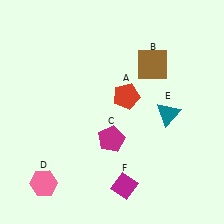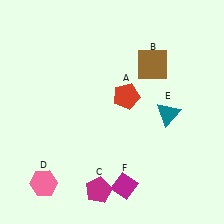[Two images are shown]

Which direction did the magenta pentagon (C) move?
The magenta pentagon (C) moved down.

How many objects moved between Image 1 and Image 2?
1 object moved between the two images.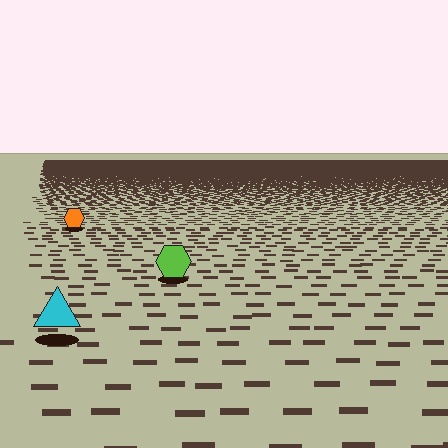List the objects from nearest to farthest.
From nearest to farthest: the cyan triangle, the lime hexagon, the orange hexagon.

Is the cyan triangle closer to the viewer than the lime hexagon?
Yes. The cyan triangle is closer — you can tell from the texture gradient: the ground texture is coarser near it.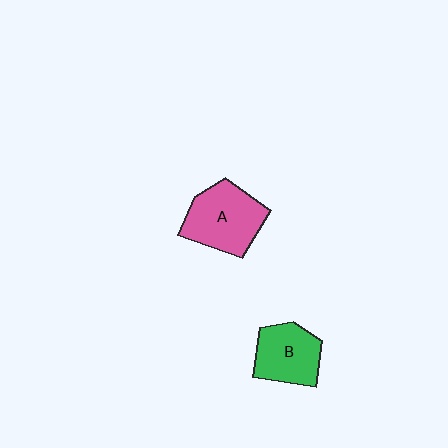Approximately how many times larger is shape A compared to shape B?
Approximately 1.2 times.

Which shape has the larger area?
Shape A (pink).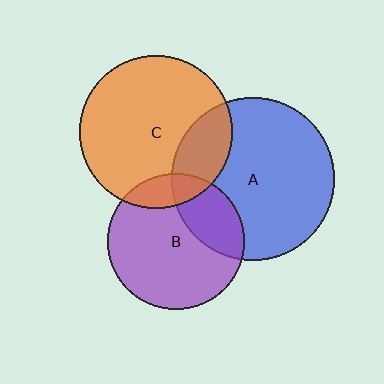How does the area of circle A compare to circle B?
Approximately 1.4 times.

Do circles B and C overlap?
Yes.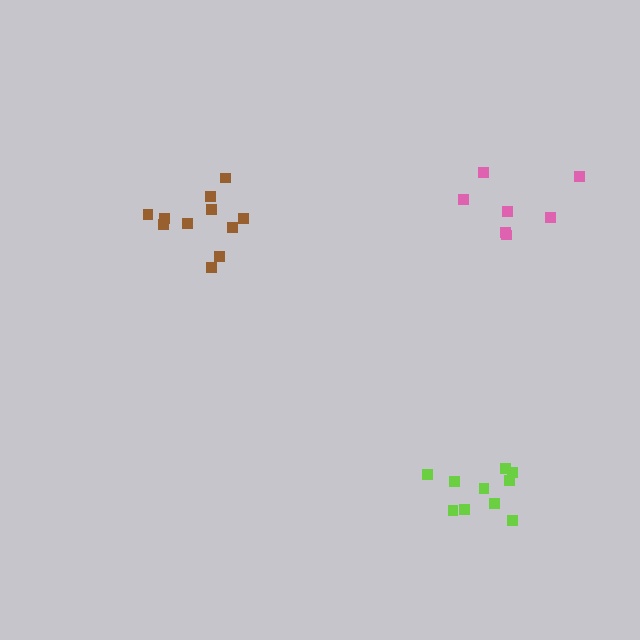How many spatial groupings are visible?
There are 3 spatial groupings.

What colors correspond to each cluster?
The clusters are colored: pink, brown, lime.